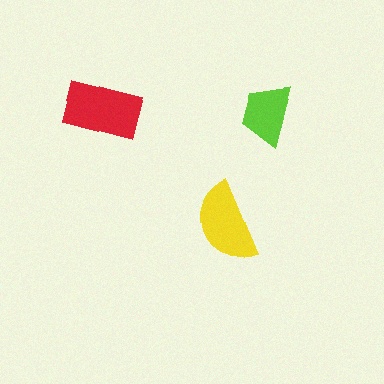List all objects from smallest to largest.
The lime trapezoid, the yellow semicircle, the red rectangle.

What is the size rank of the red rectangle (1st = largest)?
1st.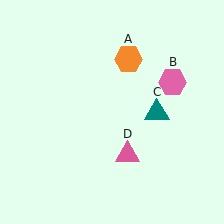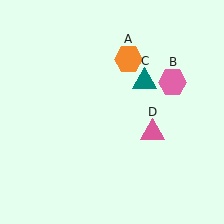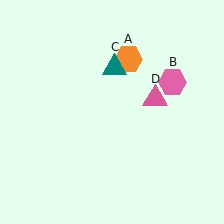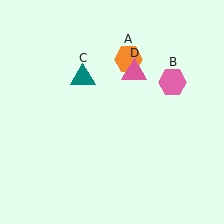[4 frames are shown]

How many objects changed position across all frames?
2 objects changed position: teal triangle (object C), pink triangle (object D).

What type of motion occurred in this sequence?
The teal triangle (object C), pink triangle (object D) rotated counterclockwise around the center of the scene.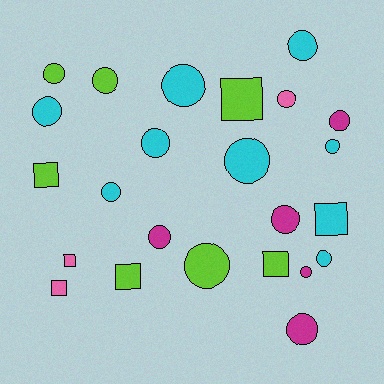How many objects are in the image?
There are 24 objects.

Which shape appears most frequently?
Circle, with 17 objects.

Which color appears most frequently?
Cyan, with 9 objects.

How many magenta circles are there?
There are 5 magenta circles.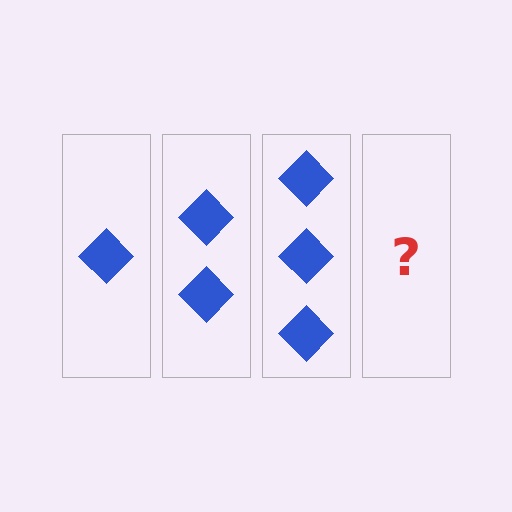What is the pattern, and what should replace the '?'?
The pattern is that each step adds one more diamond. The '?' should be 4 diamonds.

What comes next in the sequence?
The next element should be 4 diamonds.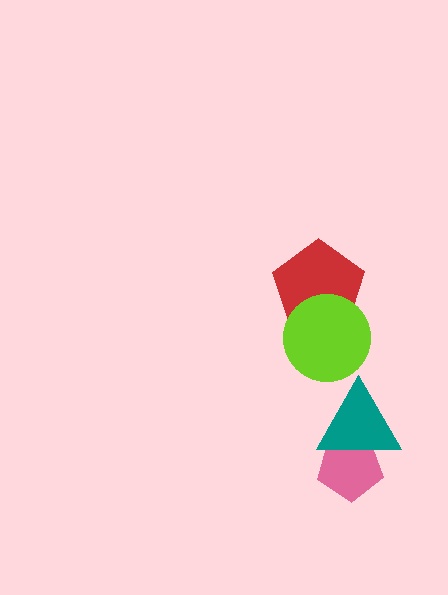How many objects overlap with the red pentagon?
1 object overlaps with the red pentagon.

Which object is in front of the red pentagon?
The lime circle is in front of the red pentagon.